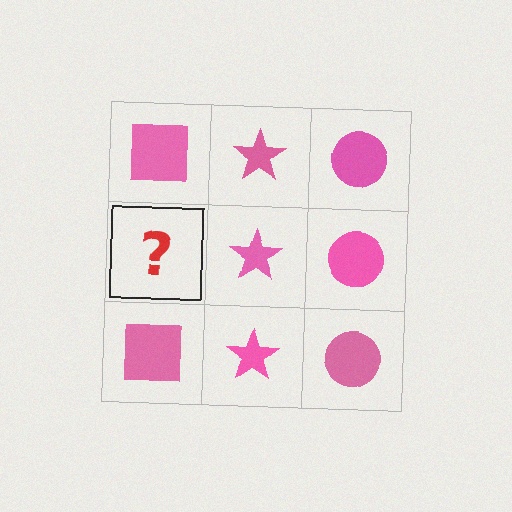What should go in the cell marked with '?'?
The missing cell should contain a pink square.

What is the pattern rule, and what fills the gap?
The rule is that each column has a consistent shape. The gap should be filled with a pink square.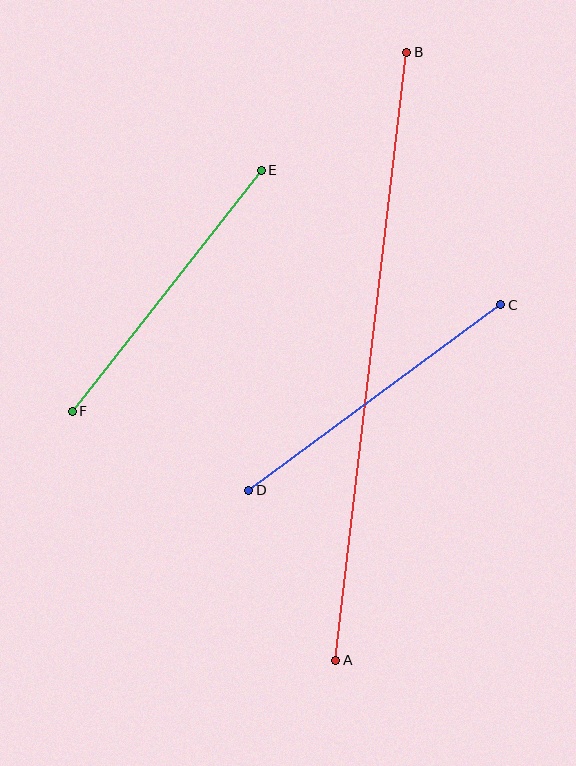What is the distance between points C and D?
The distance is approximately 313 pixels.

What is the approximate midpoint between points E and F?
The midpoint is at approximately (167, 291) pixels.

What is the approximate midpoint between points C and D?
The midpoint is at approximately (375, 398) pixels.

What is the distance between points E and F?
The distance is approximately 306 pixels.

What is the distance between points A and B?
The distance is approximately 612 pixels.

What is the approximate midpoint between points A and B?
The midpoint is at approximately (371, 356) pixels.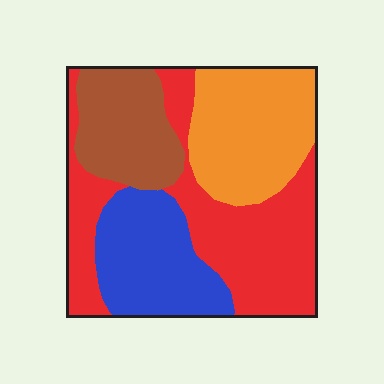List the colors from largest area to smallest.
From largest to smallest: red, orange, blue, brown.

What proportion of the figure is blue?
Blue covers 21% of the figure.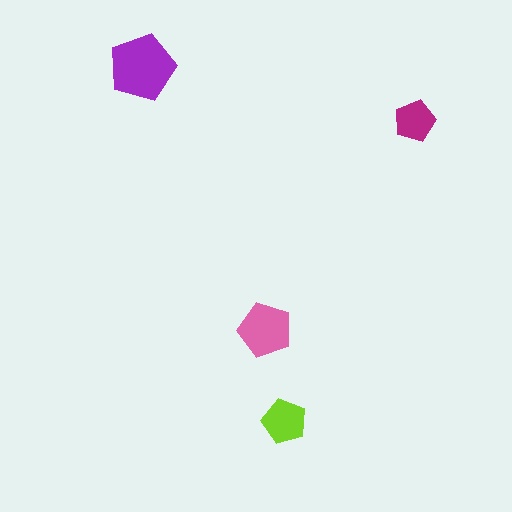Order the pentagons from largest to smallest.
the purple one, the pink one, the lime one, the magenta one.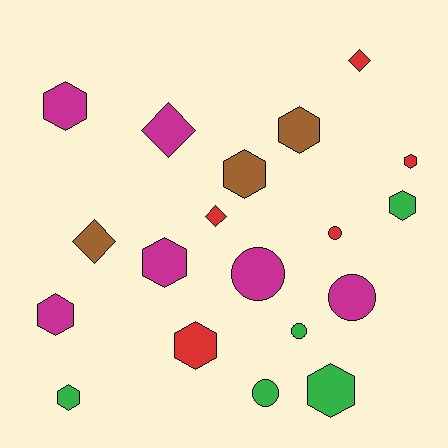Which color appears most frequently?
Magenta, with 6 objects.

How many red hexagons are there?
There are 2 red hexagons.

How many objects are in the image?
There are 19 objects.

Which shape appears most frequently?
Hexagon, with 10 objects.